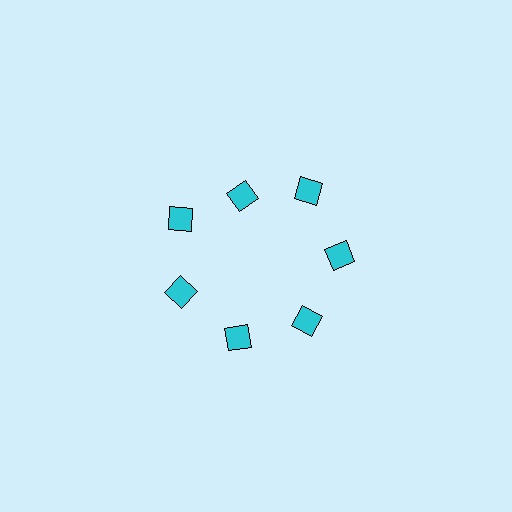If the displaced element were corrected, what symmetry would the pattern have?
It would have 7-fold rotational symmetry — the pattern would map onto itself every 51 degrees.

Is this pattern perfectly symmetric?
No. The 7 cyan diamonds are arranged in a ring, but one element near the 12 o'clock position is pulled inward toward the center, breaking the 7-fold rotational symmetry.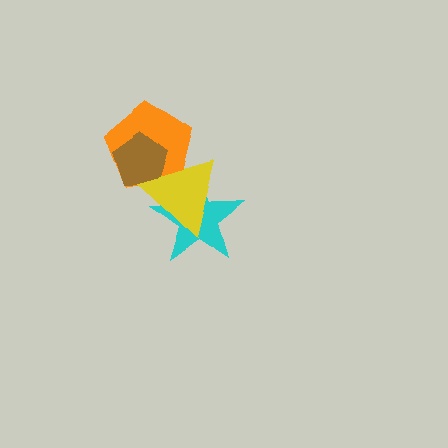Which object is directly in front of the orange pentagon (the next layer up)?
The brown pentagon is directly in front of the orange pentagon.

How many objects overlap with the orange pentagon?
2 objects overlap with the orange pentagon.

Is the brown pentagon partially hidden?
Yes, it is partially covered by another shape.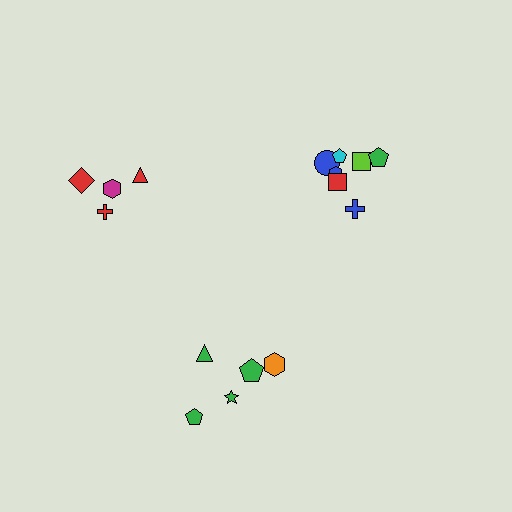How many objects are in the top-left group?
There are 4 objects.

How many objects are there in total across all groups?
There are 16 objects.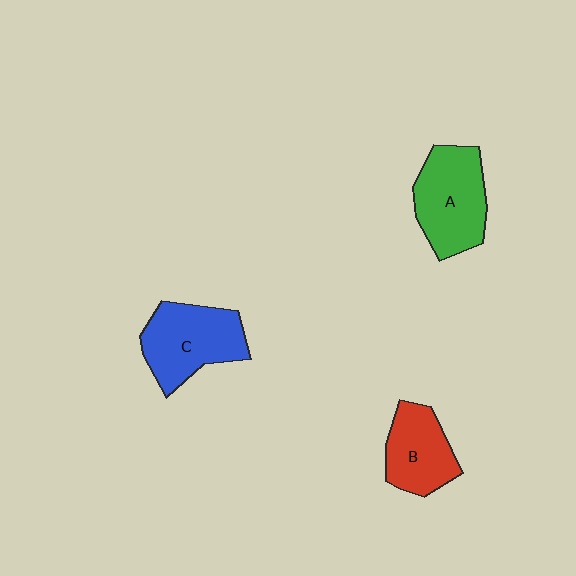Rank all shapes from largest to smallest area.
From largest to smallest: A (green), C (blue), B (red).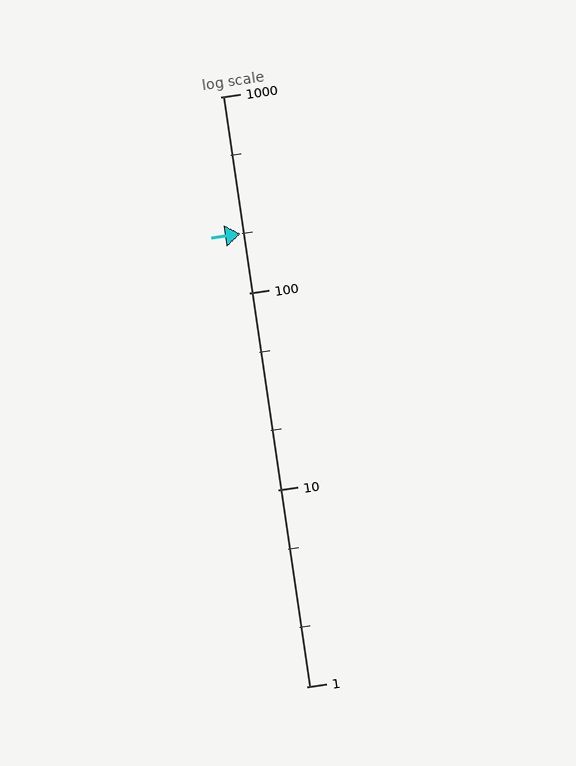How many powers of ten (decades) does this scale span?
The scale spans 3 decades, from 1 to 1000.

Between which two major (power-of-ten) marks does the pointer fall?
The pointer is between 100 and 1000.